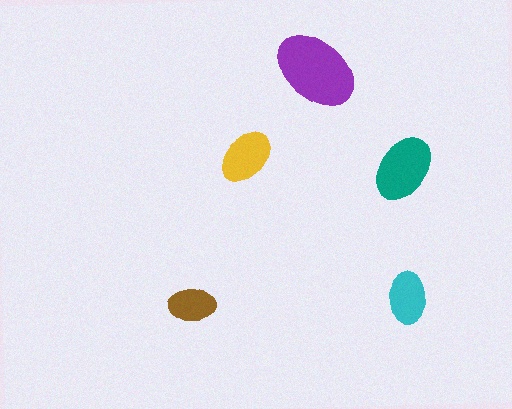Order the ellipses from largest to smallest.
the purple one, the teal one, the yellow one, the cyan one, the brown one.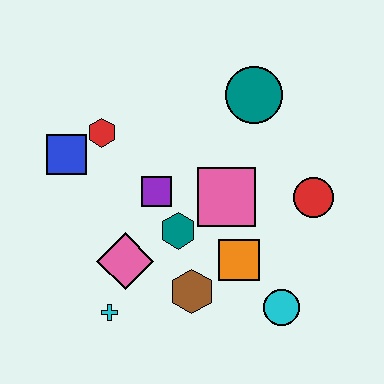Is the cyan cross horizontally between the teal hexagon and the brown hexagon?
No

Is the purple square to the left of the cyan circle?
Yes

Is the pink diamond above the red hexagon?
No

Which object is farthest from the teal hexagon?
The teal circle is farthest from the teal hexagon.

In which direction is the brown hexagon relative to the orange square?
The brown hexagon is to the left of the orange square.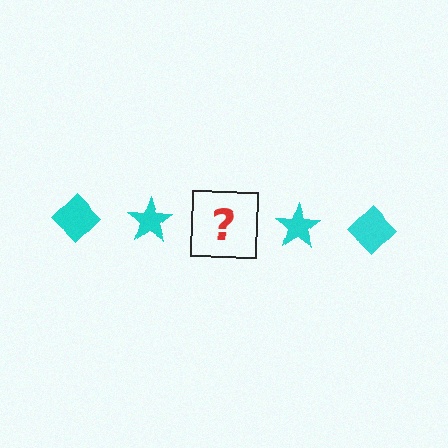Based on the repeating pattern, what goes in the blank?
The blank should be a cyan diamond.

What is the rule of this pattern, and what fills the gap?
The rule is that the pattern cycles through diamond, star shapes in cyan. The gap should be filled with a cyan diamond.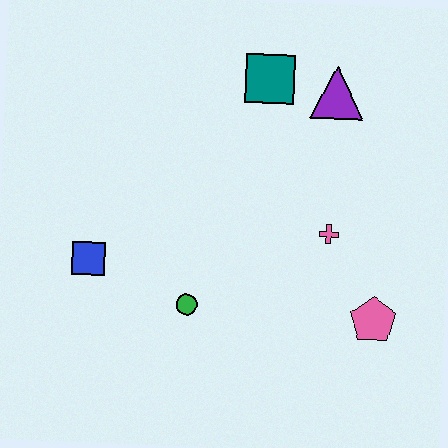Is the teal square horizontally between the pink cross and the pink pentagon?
No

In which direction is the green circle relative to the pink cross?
The green circle is to the left of the pink cross.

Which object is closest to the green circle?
The blue square is closest to the green circle.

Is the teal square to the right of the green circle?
Yes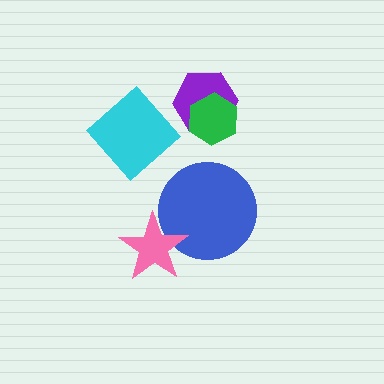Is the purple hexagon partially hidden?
Yes, it is partially covered by another shape.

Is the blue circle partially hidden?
Yes, it is partially covered by another shape.